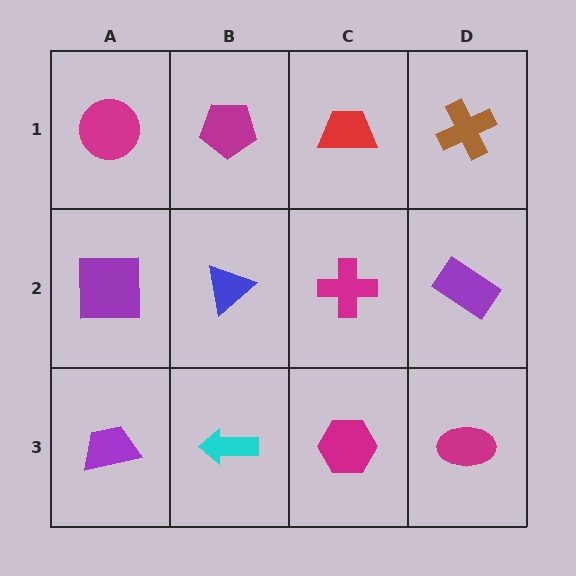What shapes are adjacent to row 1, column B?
A blue triangle (row 2, column B), a magenta circle (row 1, column A), a red trapezoid (row 1, column C).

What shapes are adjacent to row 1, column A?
A purple square (row 2, column A), a magenta pentagon (row 1, column B).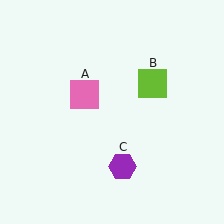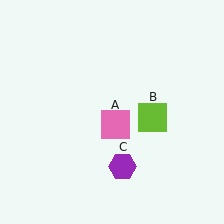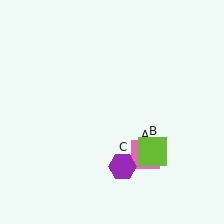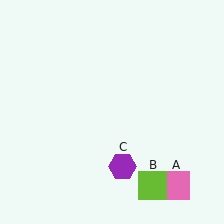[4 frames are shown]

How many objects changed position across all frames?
2 objects changed position: pink square (object A), lime square (object B).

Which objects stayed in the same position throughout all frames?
Purple hexagon (object C) remained stationary.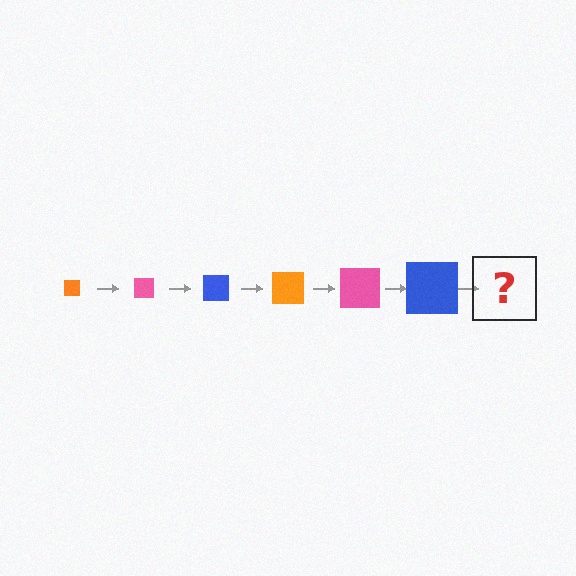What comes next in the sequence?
The next element should be an orange square, larger than the previous one.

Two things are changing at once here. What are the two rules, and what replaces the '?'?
The two rules are that the square grows larger each step and the color cycles through orange, pink, and blue. The '?' should be an orange square, larger than the previous one.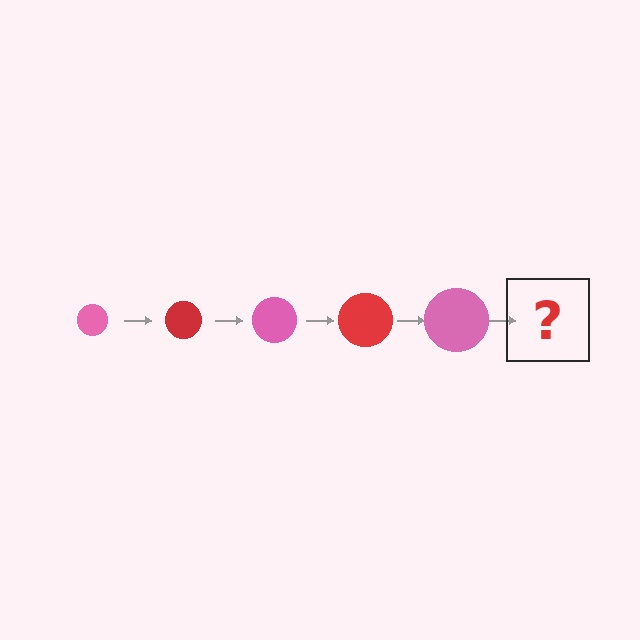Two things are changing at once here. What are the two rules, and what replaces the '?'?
The two rules are that the circle grows larger each step and the color cycles through pink and red. The '?' should be a red circle, larger than the previous one.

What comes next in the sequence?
The next element should be a red circle, larger than the previous one.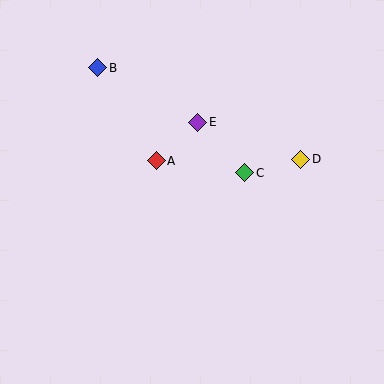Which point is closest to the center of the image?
Point A at (156, 161) is closest to the center.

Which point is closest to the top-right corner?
Point D is closest to the top-right corner.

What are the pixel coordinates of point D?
Point D is at (301, 159).